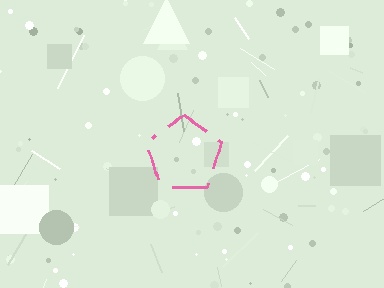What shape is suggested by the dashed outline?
The dashed outline suggests a pentagon.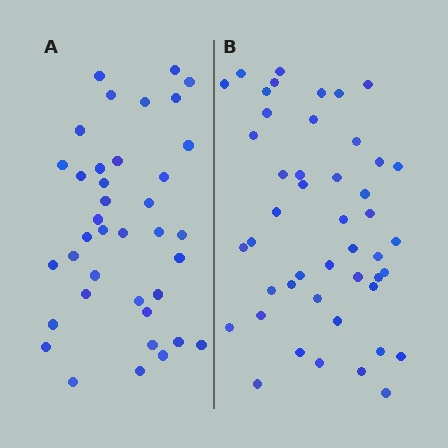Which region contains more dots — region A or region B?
Region B (the right region) has more dots.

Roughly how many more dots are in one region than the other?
Region B has roughly 8 or so more dots than region A.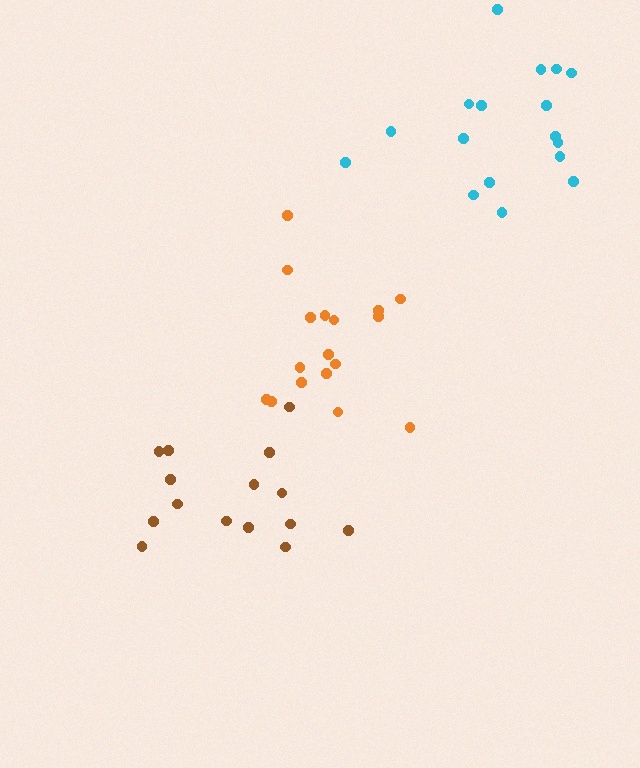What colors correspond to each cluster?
The clusters are colored: cyan, brown, orange.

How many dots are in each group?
Group 1: 17 dots, Group 2: 15 dots, Group 3: 17 dots (49 total).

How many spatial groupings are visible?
There are 3 spatial groupings.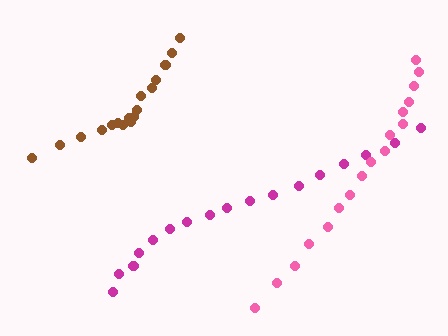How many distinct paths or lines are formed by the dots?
There are 3 distinct paths.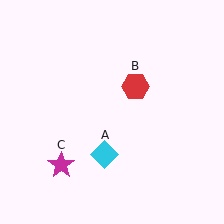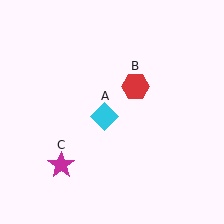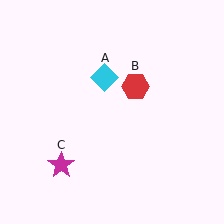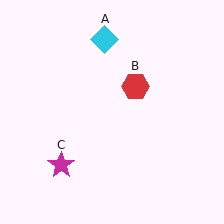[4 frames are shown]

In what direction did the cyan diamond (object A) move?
The cyan diamond (object A) moved up.